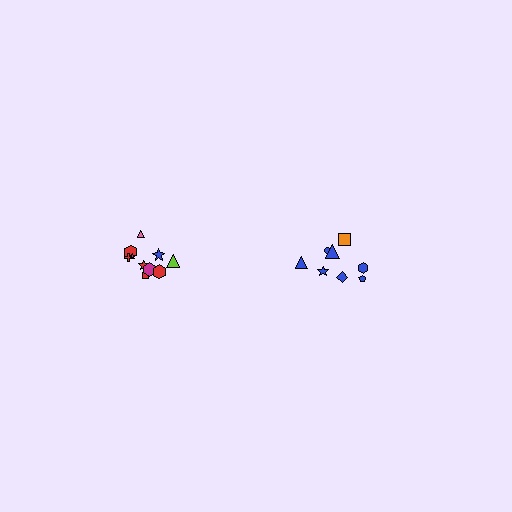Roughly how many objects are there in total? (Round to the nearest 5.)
Roughly 20 objects in total.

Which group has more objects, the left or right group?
The left group.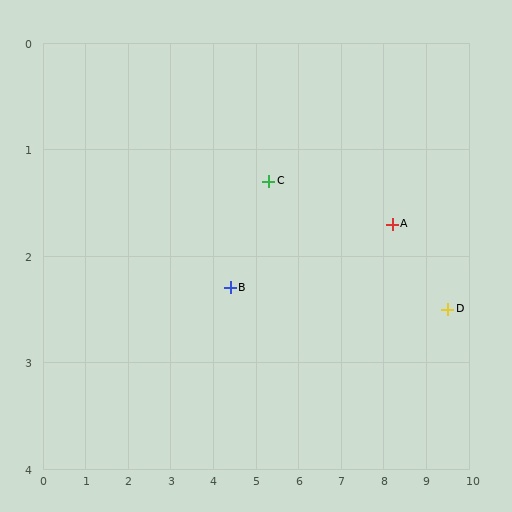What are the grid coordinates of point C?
Point C is at approximately (5.3, 1.3).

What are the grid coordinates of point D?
Point D is at approximately (9.5, 2.5).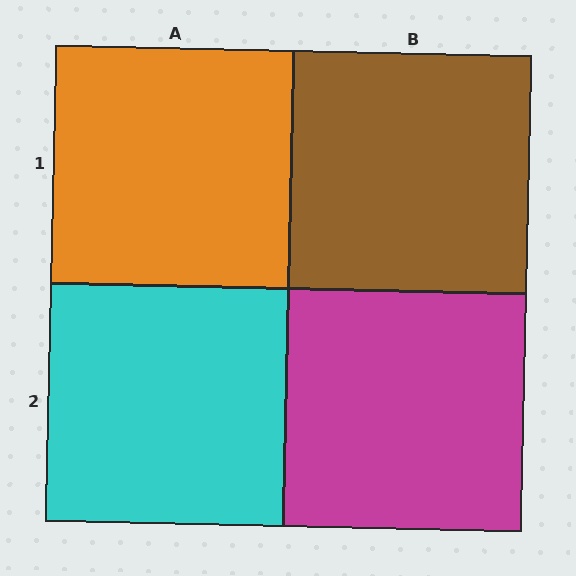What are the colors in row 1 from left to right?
Orange, brown.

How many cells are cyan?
1 cell is cyan.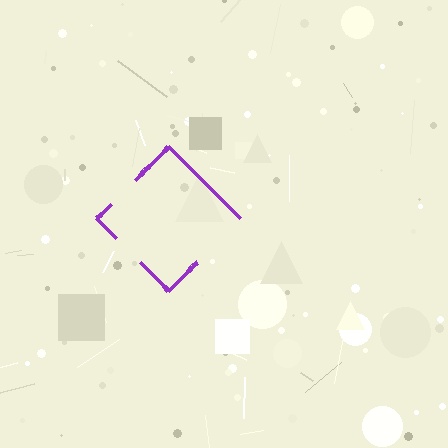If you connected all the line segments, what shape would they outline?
They would outline a diamond.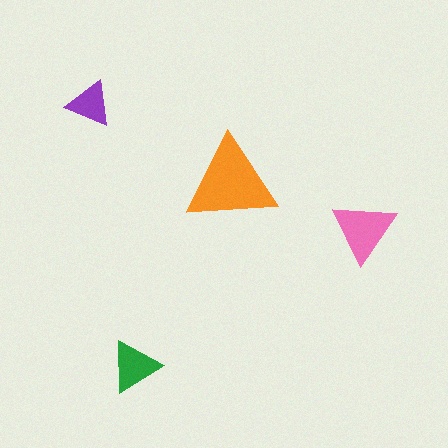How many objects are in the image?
There are 4 objects in the image.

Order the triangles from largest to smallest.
the orange one, the pink one, the green one, the purple one.